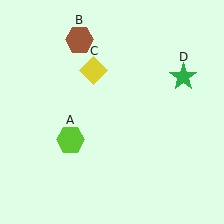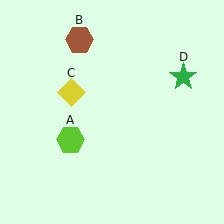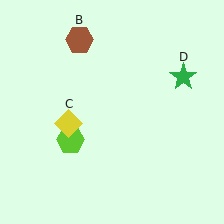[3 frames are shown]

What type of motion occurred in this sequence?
The yellow diamond (object C) rotated counterclockwise around the center of the scene.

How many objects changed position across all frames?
1 object changed position: yellow diamond (object C).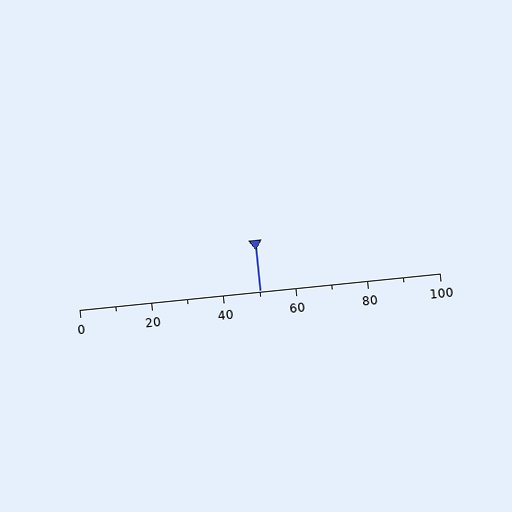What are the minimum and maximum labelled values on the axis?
The axis runs from 0 to 100.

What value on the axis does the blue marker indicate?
The marker indicates approximately 50.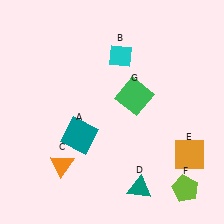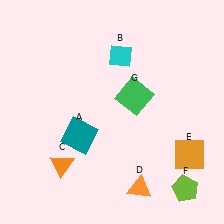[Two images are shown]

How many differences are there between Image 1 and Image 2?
There is 1 difference between the two images.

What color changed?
The triangle (D) changed from teal in Image 1 to orange in Image 2.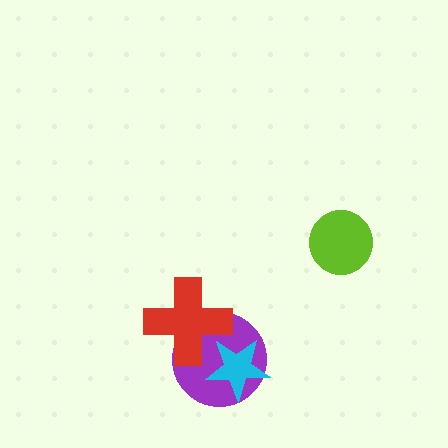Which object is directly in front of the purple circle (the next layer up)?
The red cross is directly in front of the purple circle.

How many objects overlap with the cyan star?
2 objects overlap with the cyan star.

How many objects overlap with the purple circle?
2 objects overlap with the purple circle.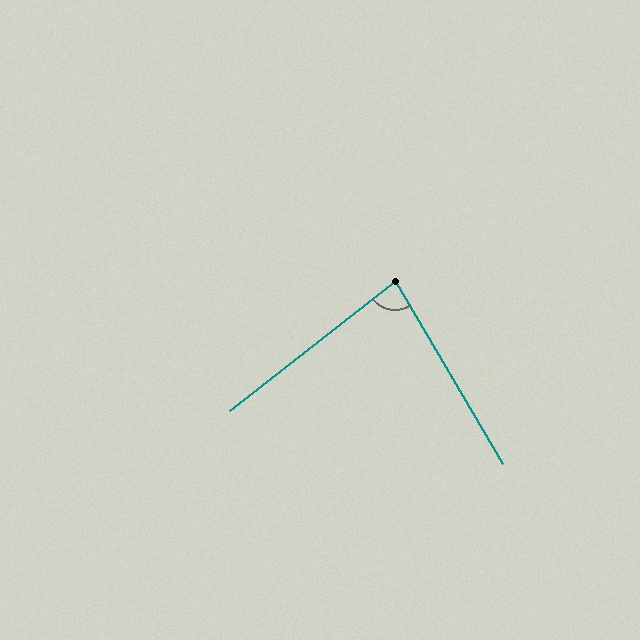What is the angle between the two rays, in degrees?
Approximately 83 degrees.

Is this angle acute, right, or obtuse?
It is acute.